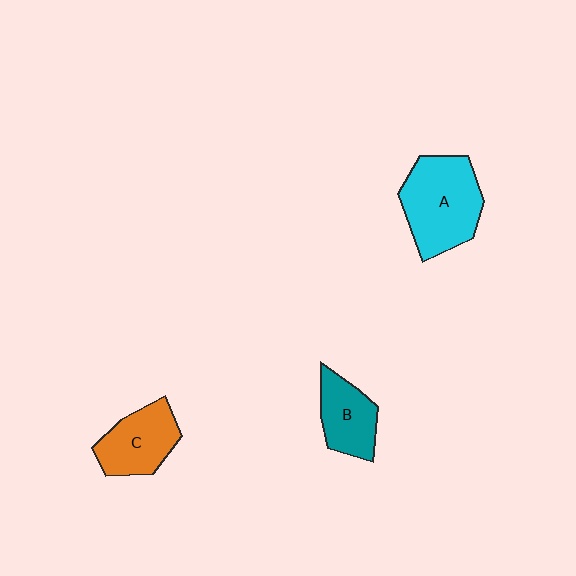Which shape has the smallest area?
Shape B (teal).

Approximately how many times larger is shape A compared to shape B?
Approximately 1.7 times.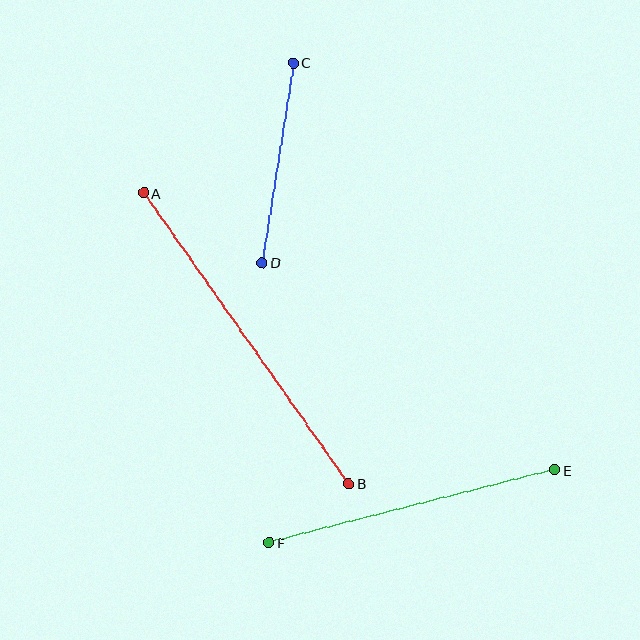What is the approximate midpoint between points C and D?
The midpoint is at approximately (278, 163) pixels.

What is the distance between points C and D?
The distance is approximately 202 pixels.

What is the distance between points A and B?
The distance is approximately 356 pixels.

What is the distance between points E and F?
The distance is approximately 295 pixels.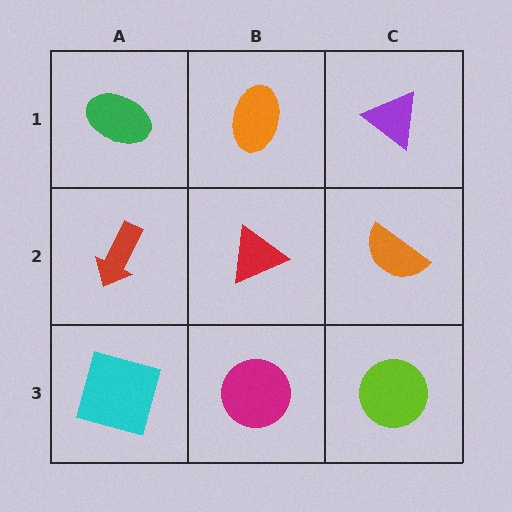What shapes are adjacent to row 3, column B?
A red triangle (row 2, column B), a cyan square (row 3, column A), a lime circle (row 3, column C).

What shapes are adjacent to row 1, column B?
A red triangle (row 2, column B), a green ellipse (row 1, column A), a purple triangle (row 1, column C).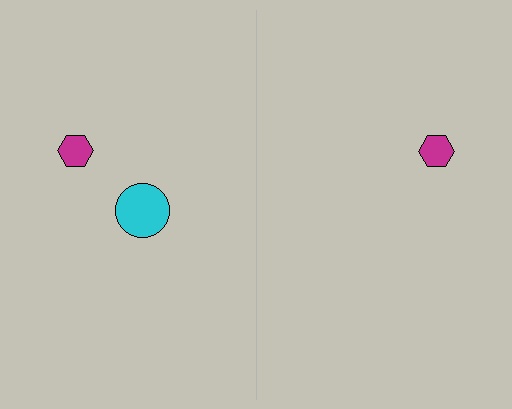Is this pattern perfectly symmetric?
No, the pattern is not perfectly symmetric. A cyan circle is missing from the right side.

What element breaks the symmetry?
A cyan circle is missing from the right side.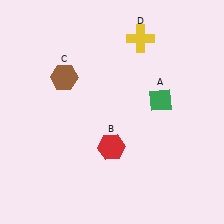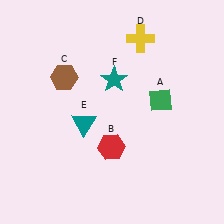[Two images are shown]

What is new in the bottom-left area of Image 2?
A teal triangle (E) was added in the bottom-left area of Image 2.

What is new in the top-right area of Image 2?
A teal star (F) was added in the top-right area of Image 2.